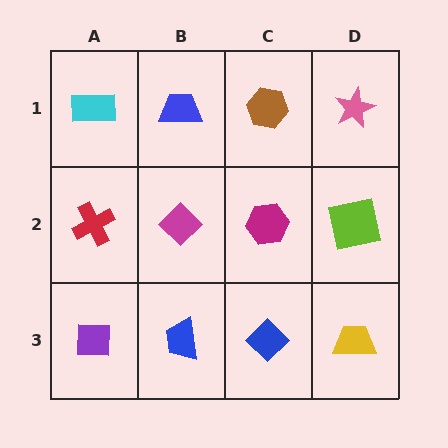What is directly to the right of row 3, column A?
A blue trapezoid.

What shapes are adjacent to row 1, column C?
A magenta hexagon (row 2, column C), a blue trapezoid (row 1, column B), a pink star (row 1, column D).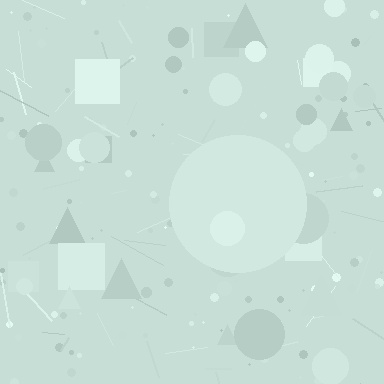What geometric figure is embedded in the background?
A circle is embedded in the background.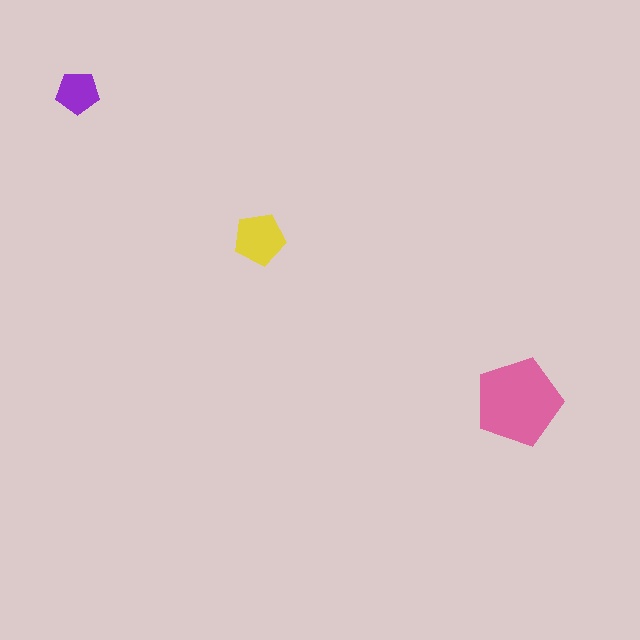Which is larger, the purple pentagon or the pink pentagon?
The pink one.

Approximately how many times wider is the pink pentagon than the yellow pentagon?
About 1.5 times wider.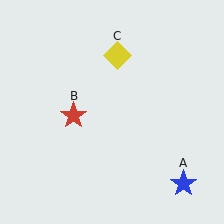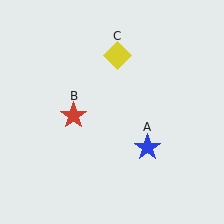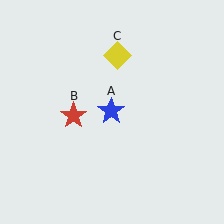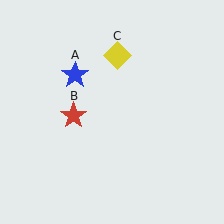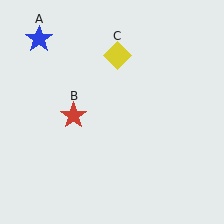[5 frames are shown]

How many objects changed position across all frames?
1 object changed position: blue star (object A).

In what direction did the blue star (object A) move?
The blue star (object A) moved up and to the left.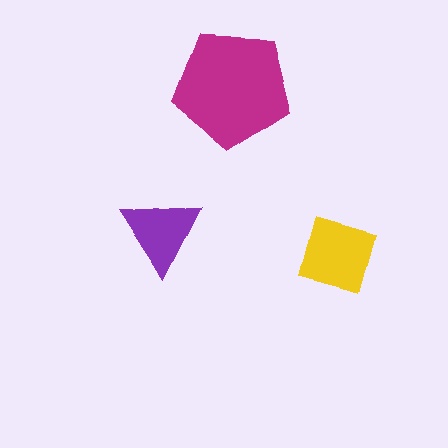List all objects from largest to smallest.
The magenta pentagon, the yellow diamond, the purple triangle.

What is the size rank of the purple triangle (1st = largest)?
3rd.